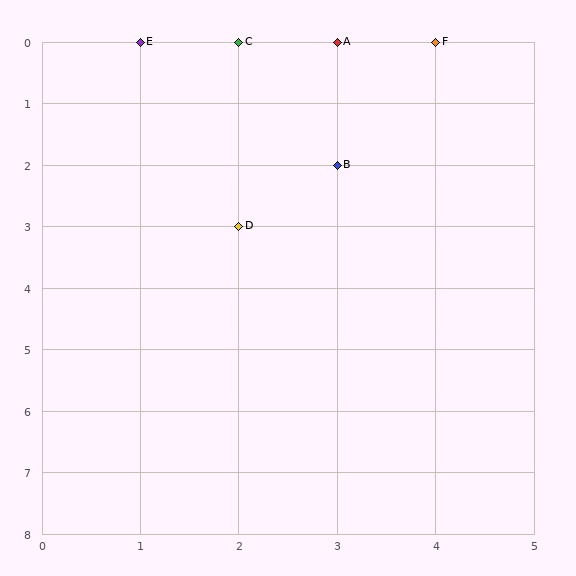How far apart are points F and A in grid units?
Points F and A are 1 column apart.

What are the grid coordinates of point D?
Point D is at grid coordinates (2, 3).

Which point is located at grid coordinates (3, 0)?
Point A is at (3, 0).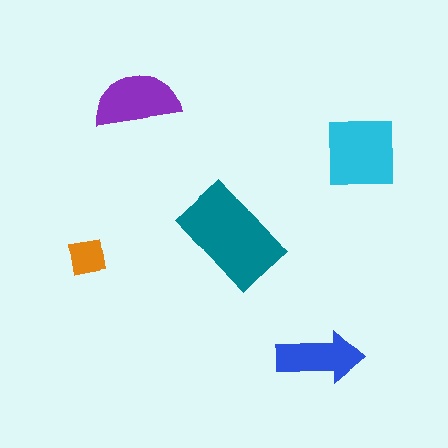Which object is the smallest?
The orange square.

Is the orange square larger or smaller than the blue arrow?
Smaller.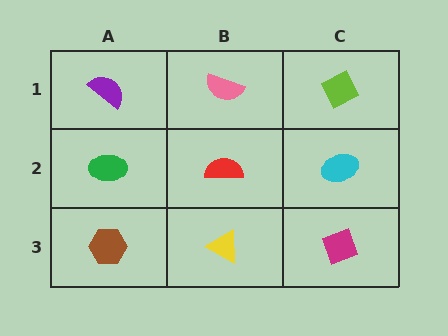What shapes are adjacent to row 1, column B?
A red semicircle (row 2, column B), a purple semicircle (row 1, column A), a lime diamond (row 1, column C).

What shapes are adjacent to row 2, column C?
A lime diamond (row 1, column C), a magenta diamond (row 3, column C), a red semicircle (row 2, column B).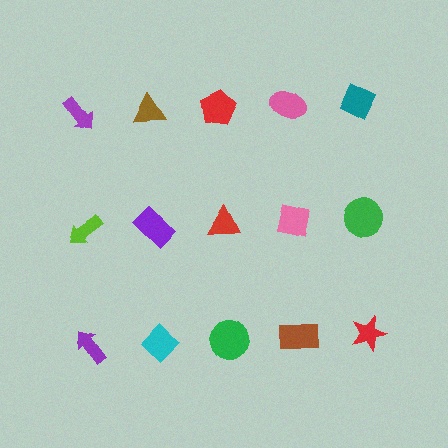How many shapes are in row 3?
5 shapes.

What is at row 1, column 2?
A brown triangle.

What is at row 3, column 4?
A brown rectangle.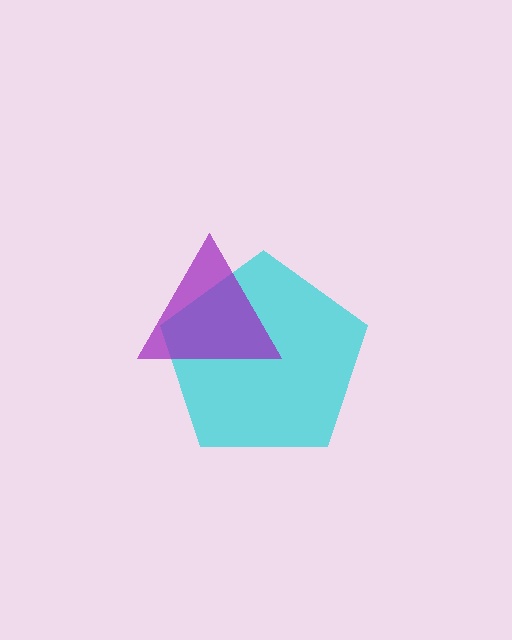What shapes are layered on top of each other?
The layered shapes are: a cyan pentagon, a purple triangle.